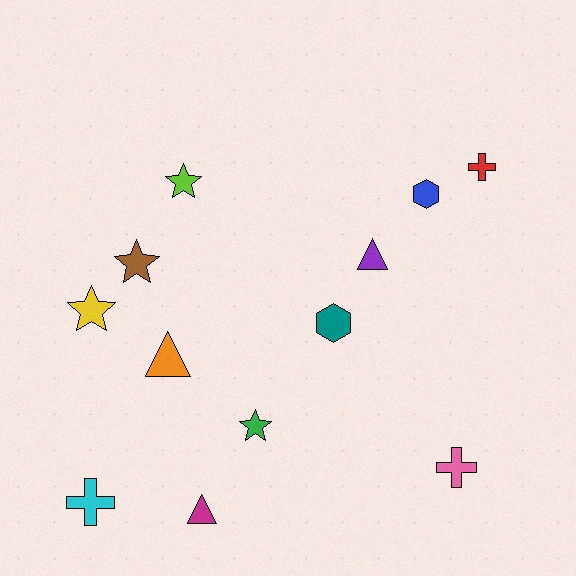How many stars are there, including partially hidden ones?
There are 4 stars.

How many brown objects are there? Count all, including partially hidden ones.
There is 1 brown object.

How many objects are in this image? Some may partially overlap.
There are 12 objects.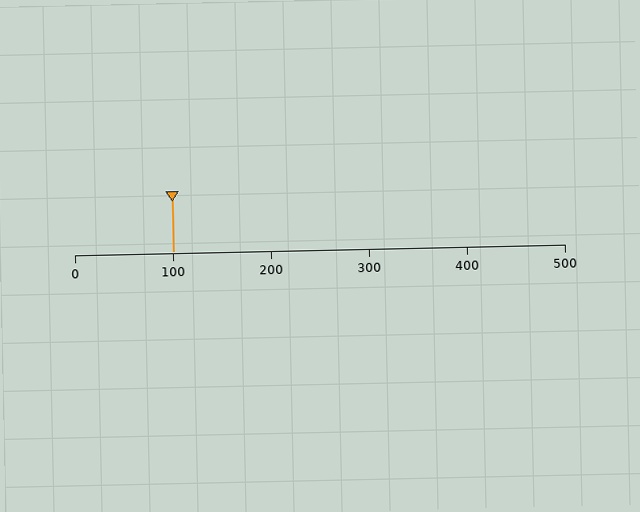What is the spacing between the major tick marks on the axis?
The major ticks are spaced 100 apart.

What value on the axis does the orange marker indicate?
The marker indicates approximately 100.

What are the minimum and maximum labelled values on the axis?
The axis runs from 0 to 500.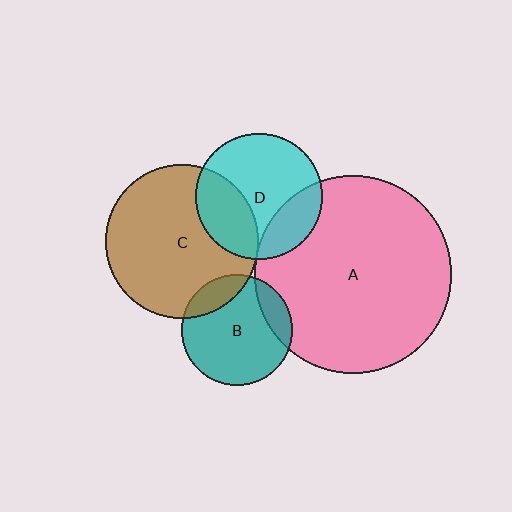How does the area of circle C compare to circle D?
Approximately 1.5 times.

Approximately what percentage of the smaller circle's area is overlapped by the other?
Approximately 15%.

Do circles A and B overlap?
Yes.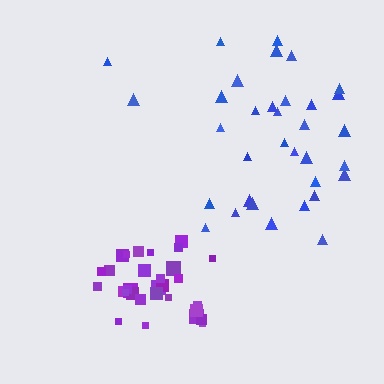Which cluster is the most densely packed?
Purple.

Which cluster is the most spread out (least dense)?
Blue.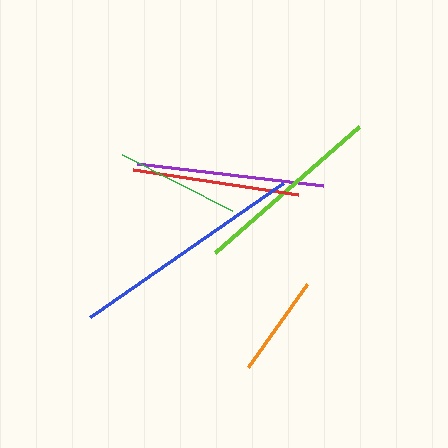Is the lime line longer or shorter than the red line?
The lime line is longer than the red line.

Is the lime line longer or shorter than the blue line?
The blue line is longer than the lime line.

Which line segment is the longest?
The blue line is the longest at approximately 235 pixels.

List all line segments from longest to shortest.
From longest to shortest: blue, lime, purple, red, green, orange.